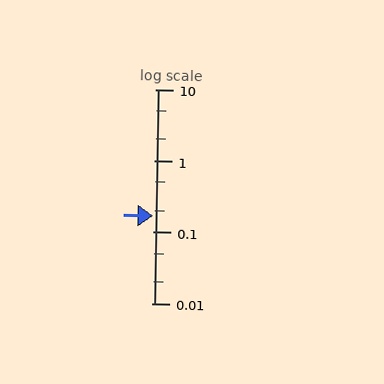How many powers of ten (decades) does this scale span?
The scale spans 3 decades, from 0.01 to 10.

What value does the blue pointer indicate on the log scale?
The pointer indicates approximately 0.17.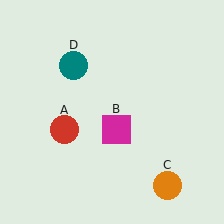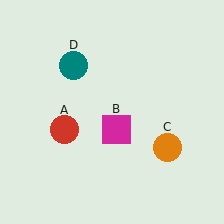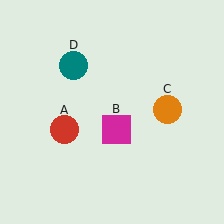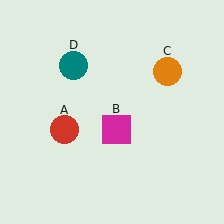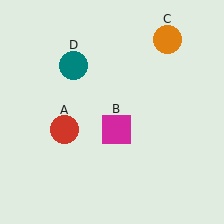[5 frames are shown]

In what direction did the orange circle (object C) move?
The orange circle (object C) moved up.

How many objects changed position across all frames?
1 object changed position: orange circle (object C).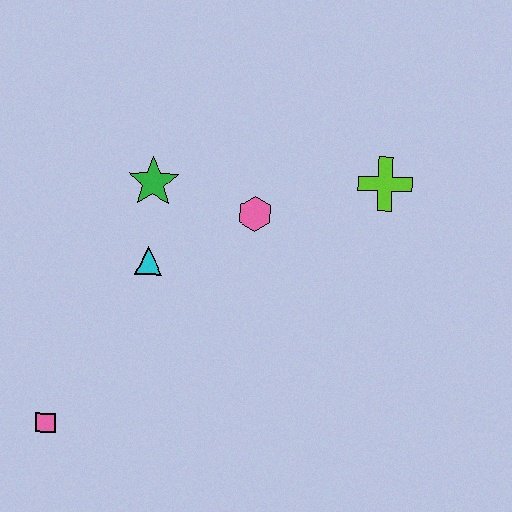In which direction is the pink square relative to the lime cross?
The pink square is to the left of the lime cross.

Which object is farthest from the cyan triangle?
The lime cross is farthest from the cyan triangle.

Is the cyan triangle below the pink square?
No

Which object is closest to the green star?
The cyan triangle is closest to the green star.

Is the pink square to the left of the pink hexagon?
Yes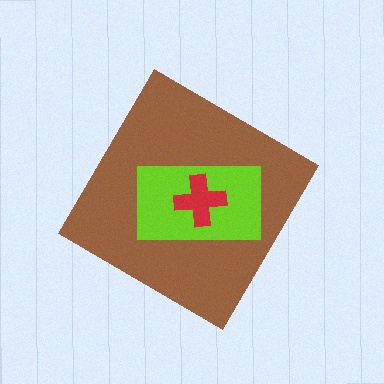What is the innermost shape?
The red cross.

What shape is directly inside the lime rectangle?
The red cross.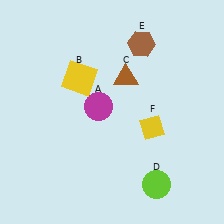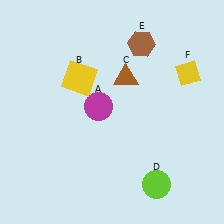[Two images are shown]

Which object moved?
The yellow diamond (F) moved up.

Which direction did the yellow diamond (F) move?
The yellow diamond (F) moved up.